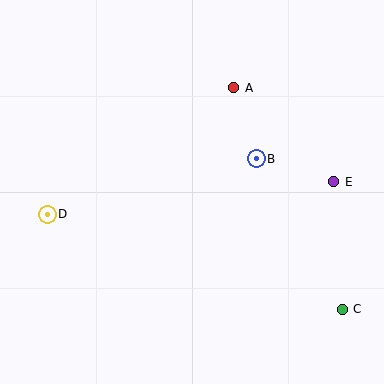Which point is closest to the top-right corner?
Point A is closest to the top-right corner.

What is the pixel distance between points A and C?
The distance between A and C is 247 pixels.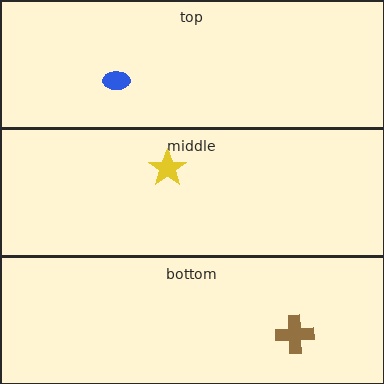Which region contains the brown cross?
The bottom region.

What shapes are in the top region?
The blue ellipse.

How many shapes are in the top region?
1.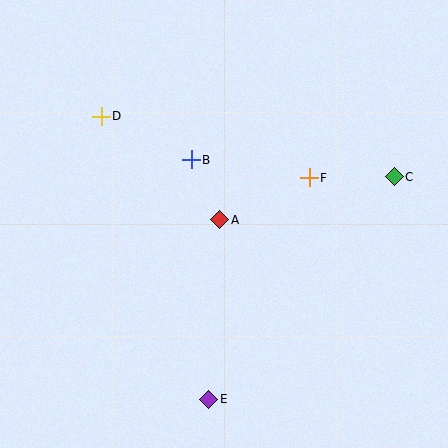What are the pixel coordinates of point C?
Point C is at (394, 177).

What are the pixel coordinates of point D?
Point D is at (101, 116).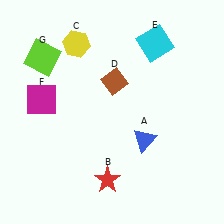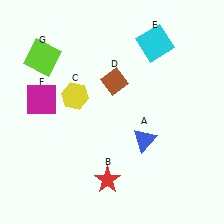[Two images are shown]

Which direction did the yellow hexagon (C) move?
The yellow hexagon (C) moved down.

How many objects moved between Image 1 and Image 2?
1 object moved between the two images.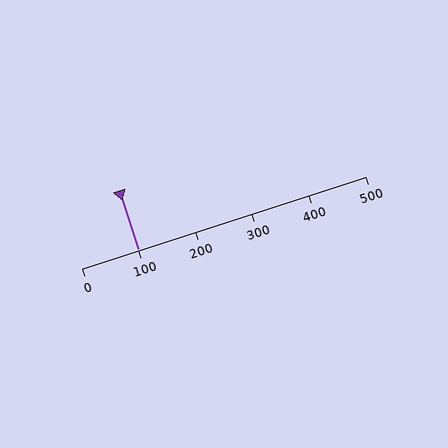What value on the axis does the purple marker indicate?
The marker indicates approximately 100.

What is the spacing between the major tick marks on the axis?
The major ticks are spaced 100 apart.